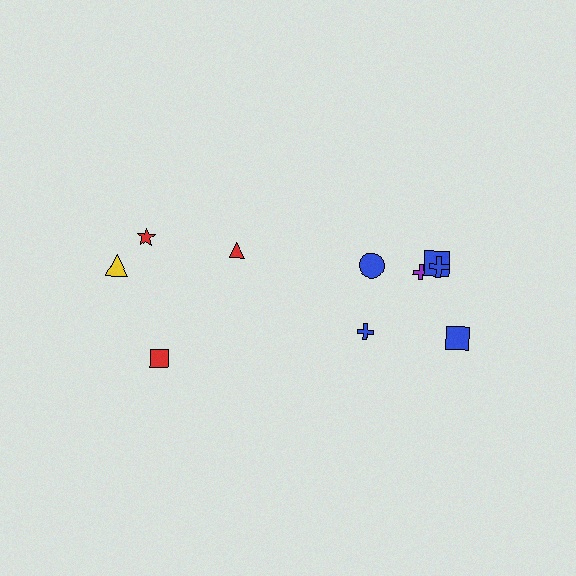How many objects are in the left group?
There are 4 objects.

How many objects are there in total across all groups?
There are 10 objects.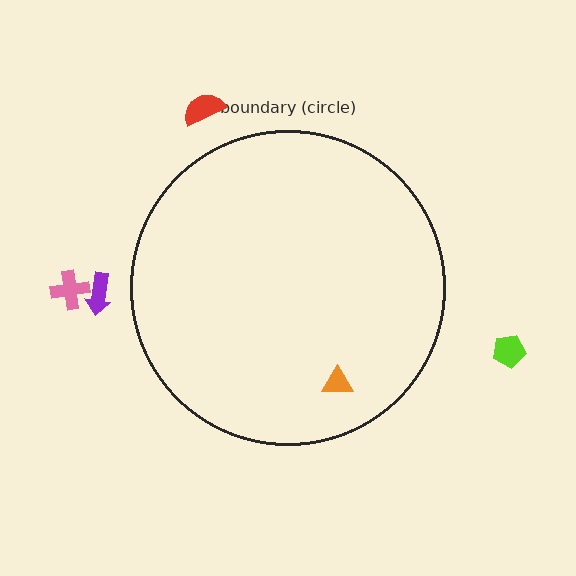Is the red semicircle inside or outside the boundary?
Outside.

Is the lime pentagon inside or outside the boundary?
Outside.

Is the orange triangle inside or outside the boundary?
Inside.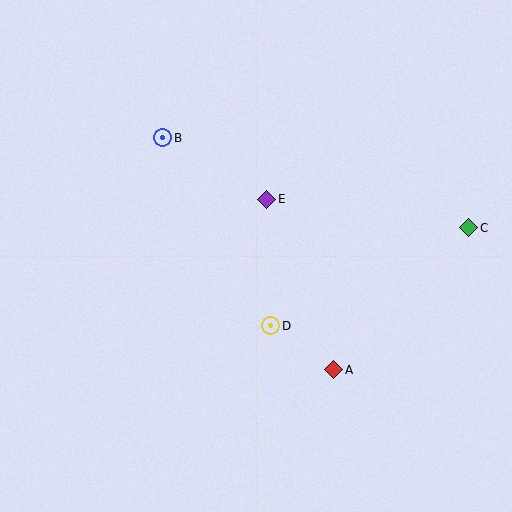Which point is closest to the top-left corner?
Point B is closest to the top-left corner.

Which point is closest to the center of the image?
Point E at (267, 199) is closest to the center.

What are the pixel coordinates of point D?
Point D is at (271, 326).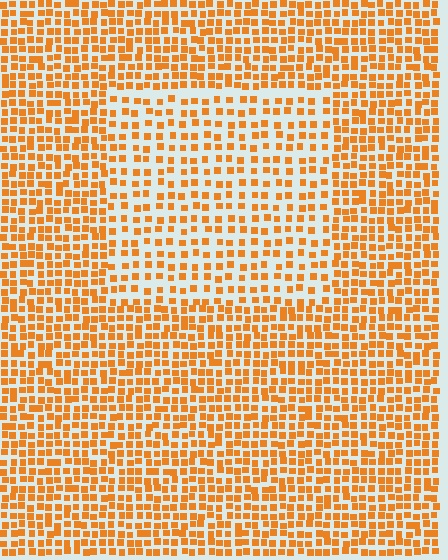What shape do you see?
I see a rectangle.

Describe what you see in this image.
The image contains small orange elements arranged at two different densities. A rectangle-shaped region is visible where the elements are less densely packed than the surrounding area.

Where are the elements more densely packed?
The elements are more densely packed outside the rectangle boundary.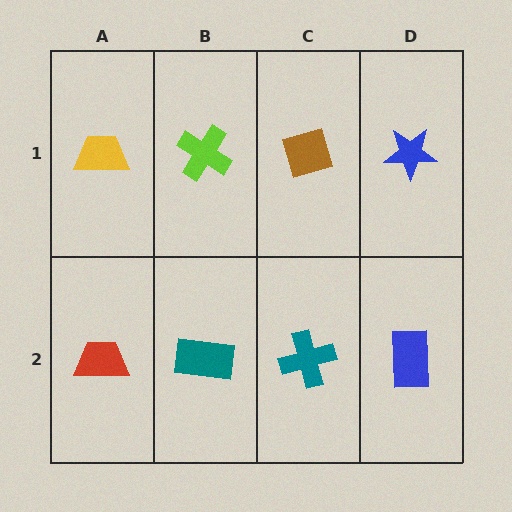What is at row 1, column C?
A brown diamond.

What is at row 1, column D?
A blue star.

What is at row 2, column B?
A teal rectangle.